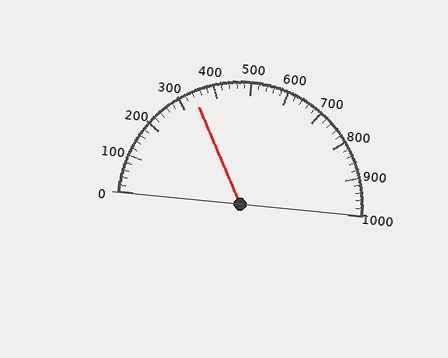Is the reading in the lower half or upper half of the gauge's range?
The reading is in the lower half of the range (0 to 1000).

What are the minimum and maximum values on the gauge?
The gauge ranges from 0 to 1000.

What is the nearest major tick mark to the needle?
The nearest major tick mark is 300.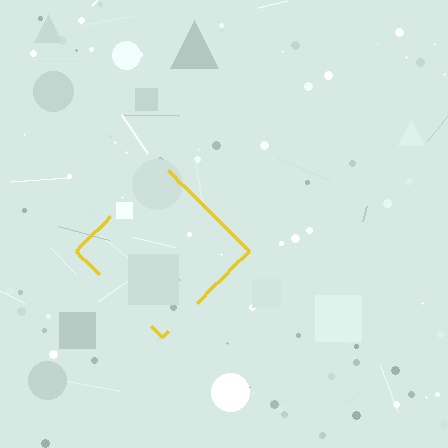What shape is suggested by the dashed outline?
The dashed outline suggests a diamond.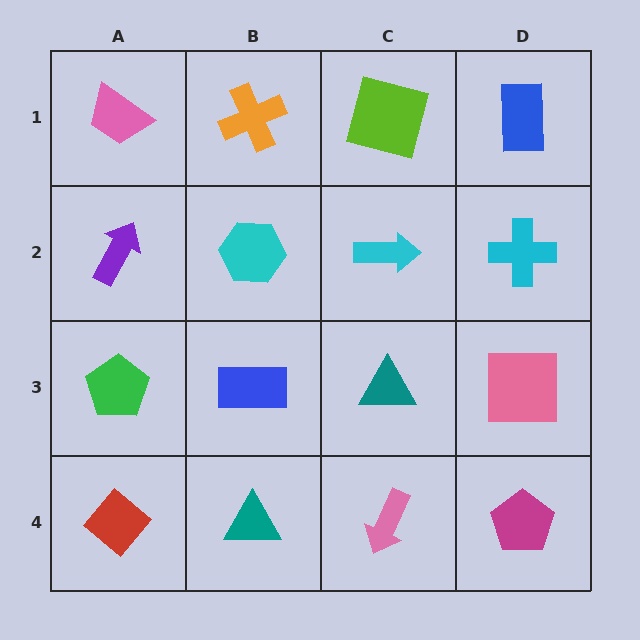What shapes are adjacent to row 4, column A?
A green pentagon (row 3, column A), a teal triangle (row 4, column B).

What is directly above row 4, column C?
A teal triangle.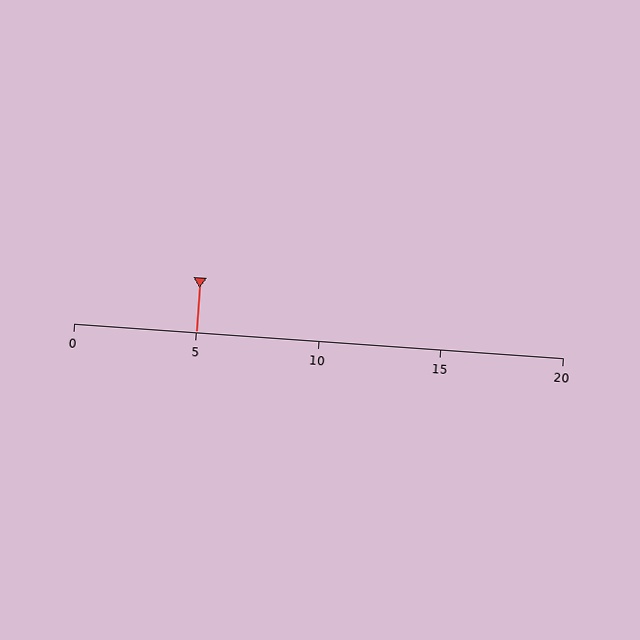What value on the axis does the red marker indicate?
The marker indicates approximately 5.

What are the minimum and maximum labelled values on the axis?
The axis runs from 0 to 20.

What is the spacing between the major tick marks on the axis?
The major ticks are spaced 5 apart.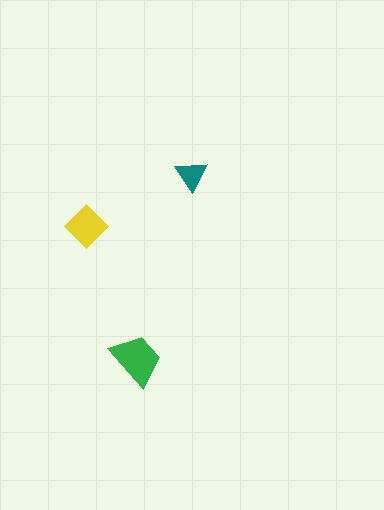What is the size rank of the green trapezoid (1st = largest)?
1st.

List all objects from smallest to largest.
The teal triangle, the yellow diamond, the green trapezoid.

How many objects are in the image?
There are 3 objects in the image.